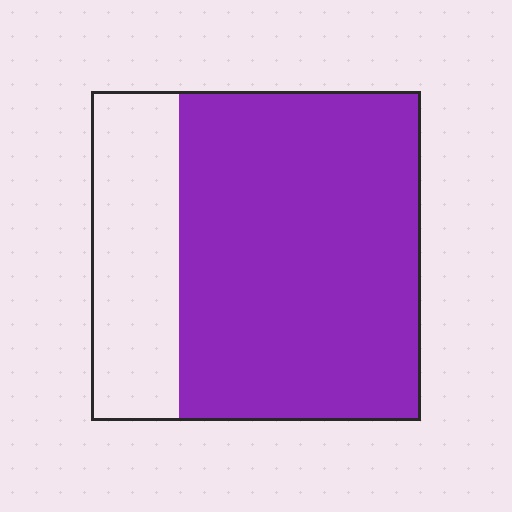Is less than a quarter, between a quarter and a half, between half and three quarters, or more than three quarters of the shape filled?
Between half and three quarters.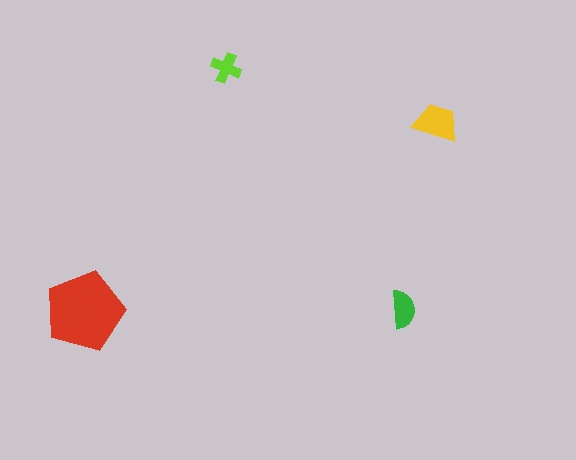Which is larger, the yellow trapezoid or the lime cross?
The yellow trapezoid.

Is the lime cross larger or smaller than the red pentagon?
Smaller.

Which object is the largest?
The red pentagon.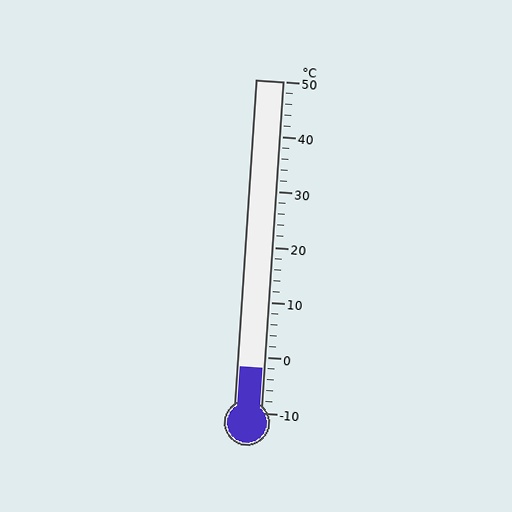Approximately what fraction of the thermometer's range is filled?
The thermometer is filled to approximately 15% of its range.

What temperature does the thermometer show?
The thermometer shows approximately -2°C.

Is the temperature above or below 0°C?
The temperature is below 0°C.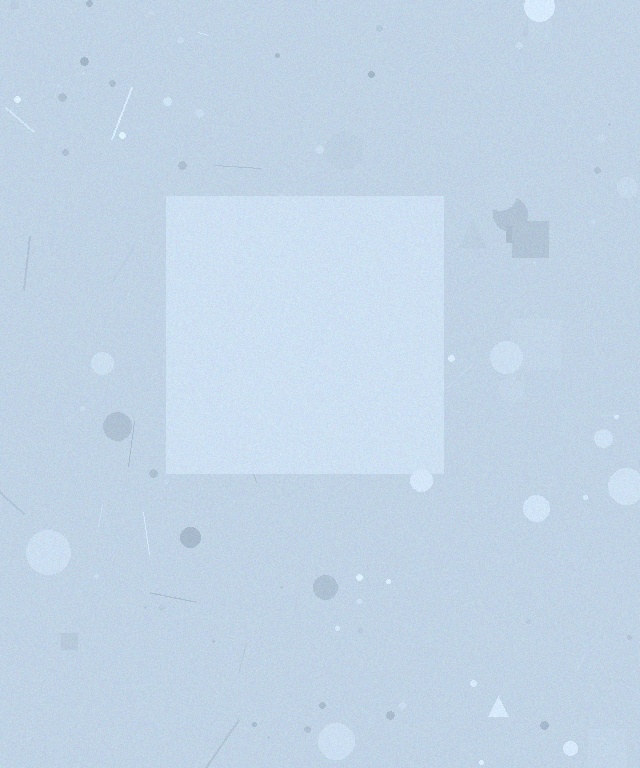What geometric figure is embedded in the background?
A square is embedded in the background.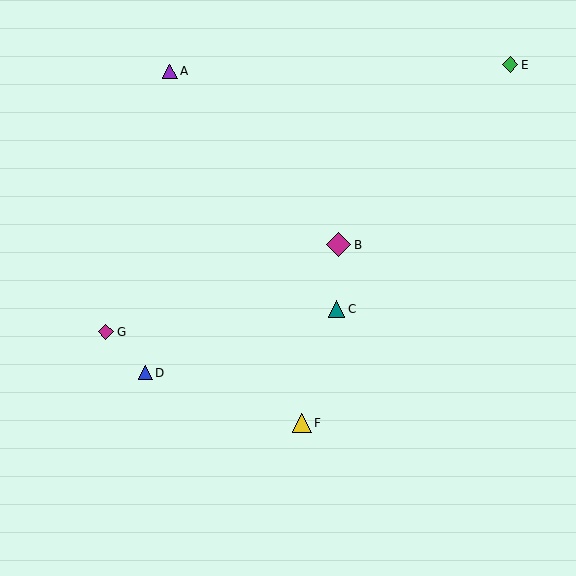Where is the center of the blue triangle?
The center of the blue triangle is at (146, 373).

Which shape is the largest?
The magenta diamond (labeled B) is the largest.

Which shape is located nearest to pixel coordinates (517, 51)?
The green diamond (labeled E) at (510, 65) is nearest to that location.